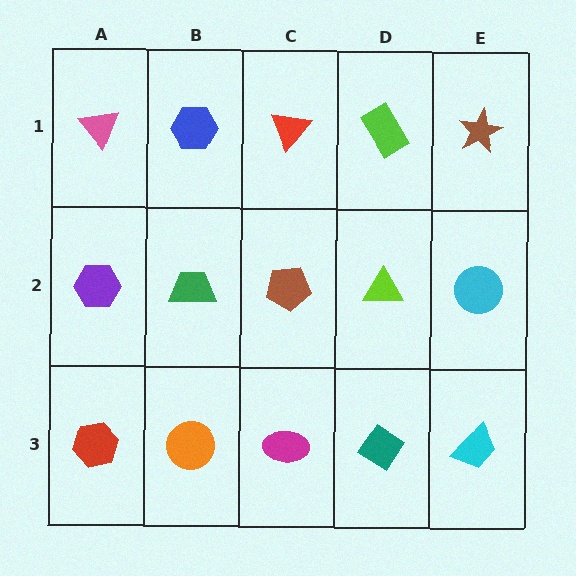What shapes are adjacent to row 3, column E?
A cyan circle (row 2, column E), a teal diamond (row 3, column D).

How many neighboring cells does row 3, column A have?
2.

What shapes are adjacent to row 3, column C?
A brown pentagon (row 2, column C), an orange circle (row 3, column B), a teal diamond (row 3, column D).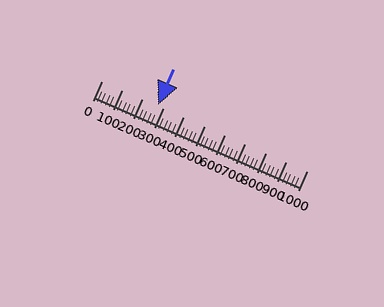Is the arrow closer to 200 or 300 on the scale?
The arrow is closer to 300.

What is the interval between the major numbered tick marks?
The major tick marks are spaced 100 units apart.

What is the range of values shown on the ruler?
The ruler shows values from 0 to 1000.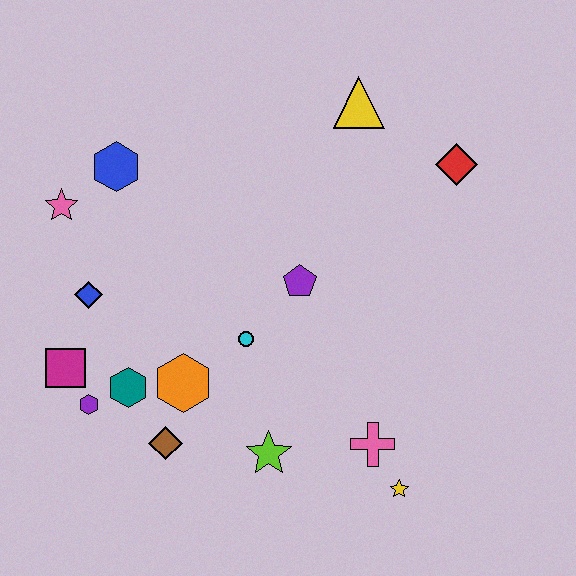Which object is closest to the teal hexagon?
The purple hexagon is closest to the teal hexagon.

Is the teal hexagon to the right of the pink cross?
No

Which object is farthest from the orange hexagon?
The red diamond is farthest from the orange hexagon.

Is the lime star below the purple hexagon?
Yes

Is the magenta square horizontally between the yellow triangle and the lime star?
No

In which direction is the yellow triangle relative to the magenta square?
The yellow triangle is to the right of the magenta square.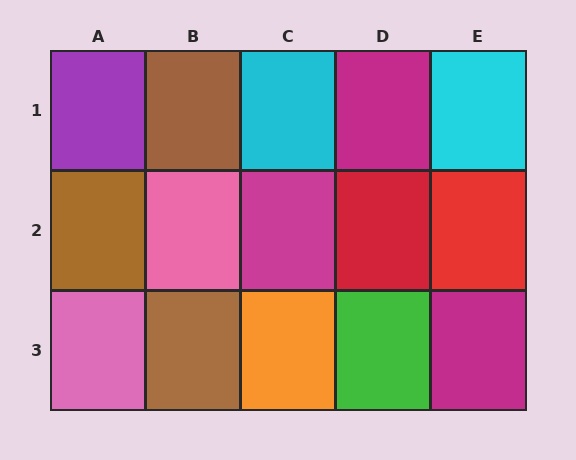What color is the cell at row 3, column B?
Brown.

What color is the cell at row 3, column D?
Green.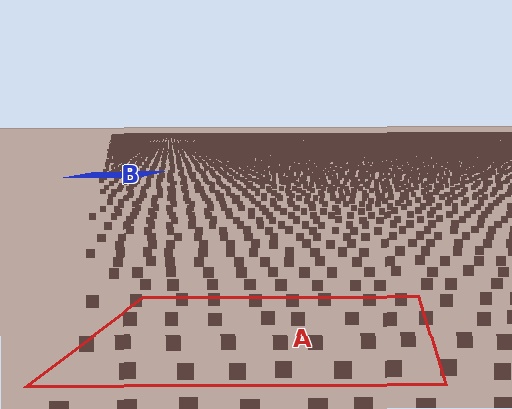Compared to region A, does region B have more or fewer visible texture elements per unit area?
Region B has more texture elements per unit area — they are packed more densely because it is farther away.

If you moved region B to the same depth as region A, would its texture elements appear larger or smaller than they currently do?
They would appear larger. At a closer depth, the same texture elements are projected at a bigger on-screen size.